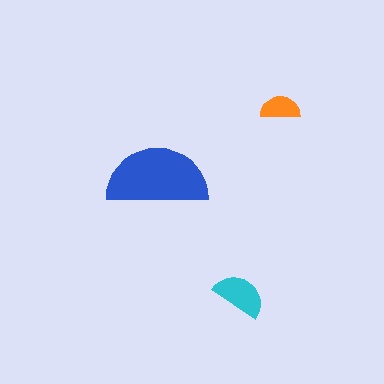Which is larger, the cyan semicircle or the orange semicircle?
The cyan one.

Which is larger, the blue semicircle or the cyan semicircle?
The blue one.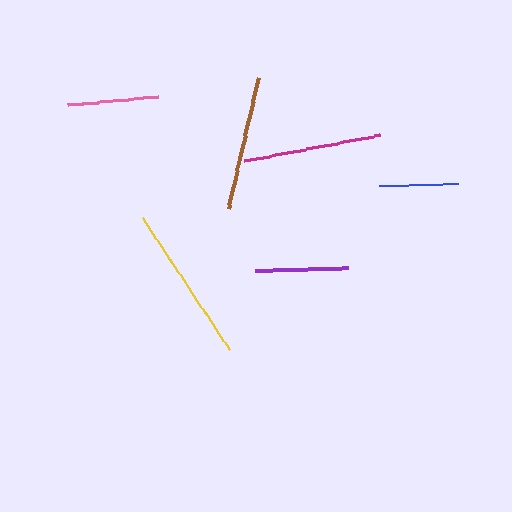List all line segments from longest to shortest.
From longest to shortest: yellow, magenta, brown, purple, pink, blue.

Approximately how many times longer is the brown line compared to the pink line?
The brown line is approximately 1.5 times the length of the pink line.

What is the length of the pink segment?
The pink segment is approximately 91 pixels long.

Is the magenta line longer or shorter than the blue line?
The magenta line is longer than the blue line.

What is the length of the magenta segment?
The magenta segment is approximately 138 pixels long.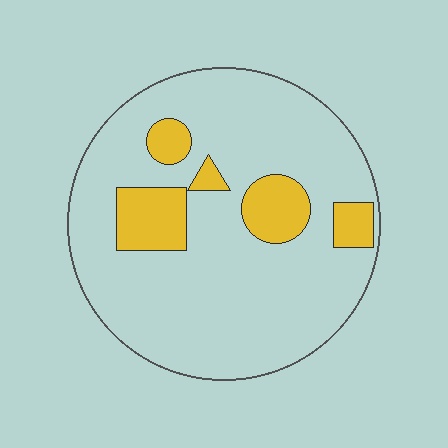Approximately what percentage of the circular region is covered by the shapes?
Approximately 15%.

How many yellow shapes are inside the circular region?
5.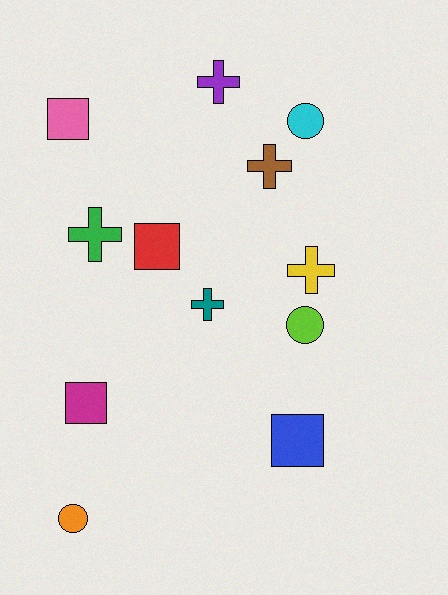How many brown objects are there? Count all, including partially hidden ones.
There is 1 brown object.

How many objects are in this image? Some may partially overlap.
There are 12 objects.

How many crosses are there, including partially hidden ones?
There are 5 crosses.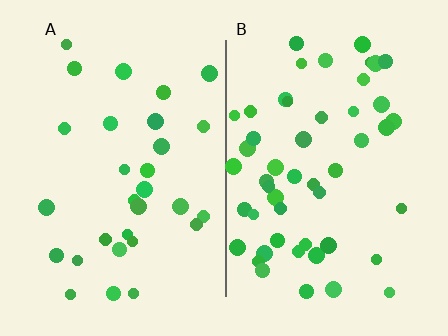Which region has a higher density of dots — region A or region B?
B (the right).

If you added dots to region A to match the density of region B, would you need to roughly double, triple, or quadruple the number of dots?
Approximately double.